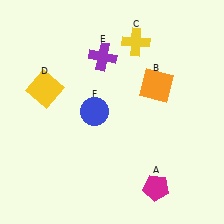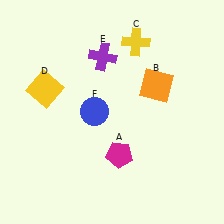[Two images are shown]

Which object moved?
The magenta pentagon (A) moved left.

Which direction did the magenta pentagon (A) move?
The magenta pentagon (A) moved left.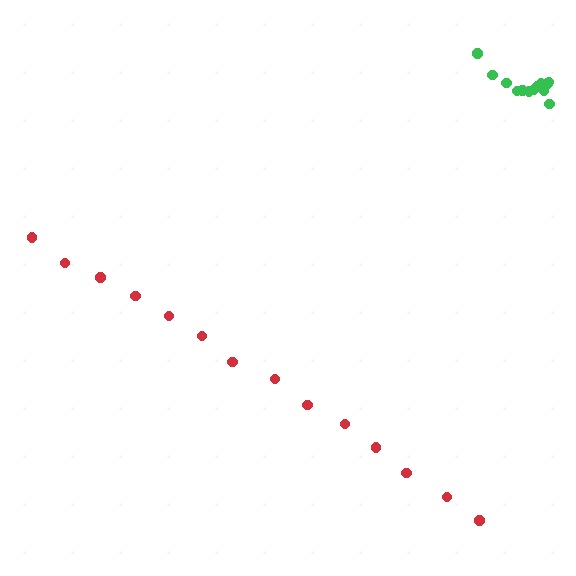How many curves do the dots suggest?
There are 2 distinct paths.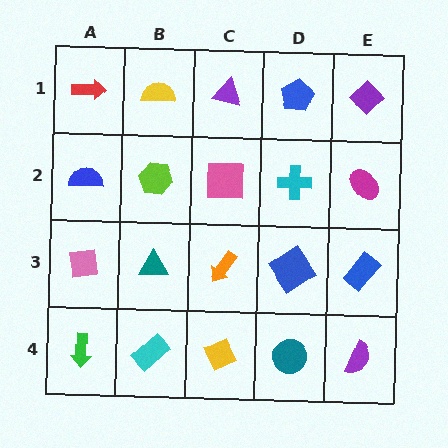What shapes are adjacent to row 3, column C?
A pink square (row 2, column C), a yellow diamond (row 4, column C), a teal triangle (row 3, column B), a blue diamond (row 3, column D).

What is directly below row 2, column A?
A pink square.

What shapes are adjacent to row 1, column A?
A blue semicircle (row 2, column A), a yellow semicircle (row 1, column B).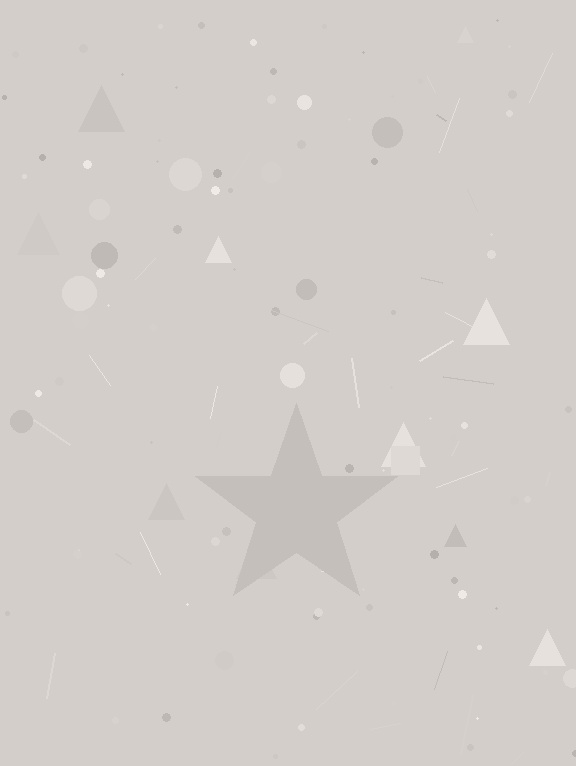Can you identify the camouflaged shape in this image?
The camouflaged shape is a star.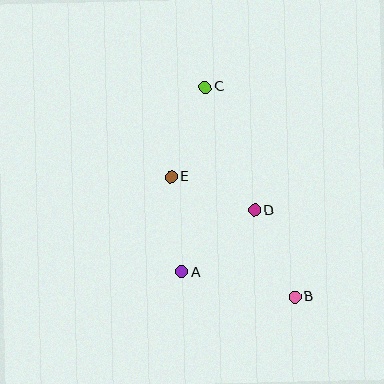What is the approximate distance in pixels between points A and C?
The distance between A and C is approximately 187 pixels.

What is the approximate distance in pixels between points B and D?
The distance between B and D is approximately 95 pixels.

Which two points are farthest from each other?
Points B and C are farthest from each other.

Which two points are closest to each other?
Points D and E are closest to each other.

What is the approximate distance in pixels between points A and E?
The distance between A and E is approximately 96 pixels.